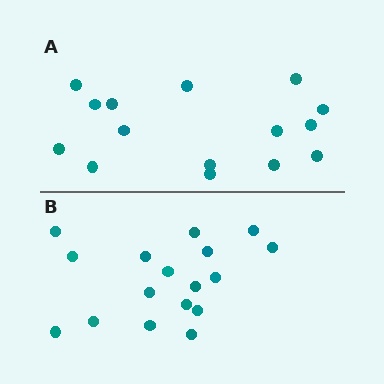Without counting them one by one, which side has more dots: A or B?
Region B (the bottom region) has more dots.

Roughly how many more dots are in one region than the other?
Region B has just a few more — roughly 2 or 3 more dots than region A.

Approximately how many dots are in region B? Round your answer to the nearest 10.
About 20 dots. (The exact count is 17, which rounds to 20.)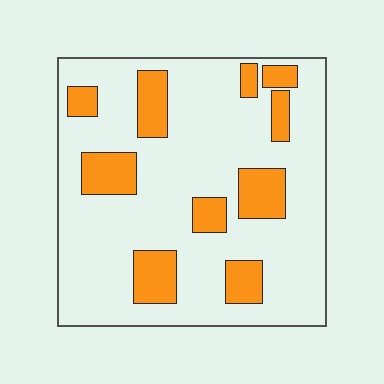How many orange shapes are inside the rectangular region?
10.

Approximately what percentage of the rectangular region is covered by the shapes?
Approximately 20%.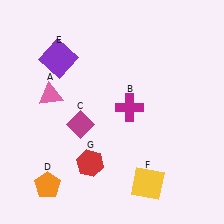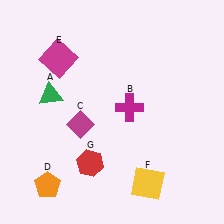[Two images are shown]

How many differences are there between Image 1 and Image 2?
There are 2 differences between the two images.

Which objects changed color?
A changed from pink to green. E changed from purple to magenta.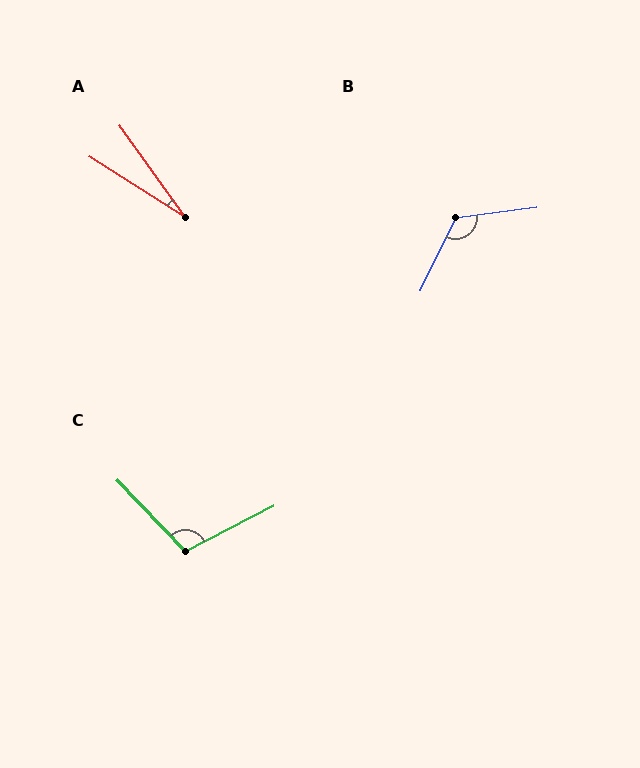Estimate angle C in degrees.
Approximately 107 degrees.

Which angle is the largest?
B, at approximately 123 degrees.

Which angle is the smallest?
A, at approximately 22 degrees.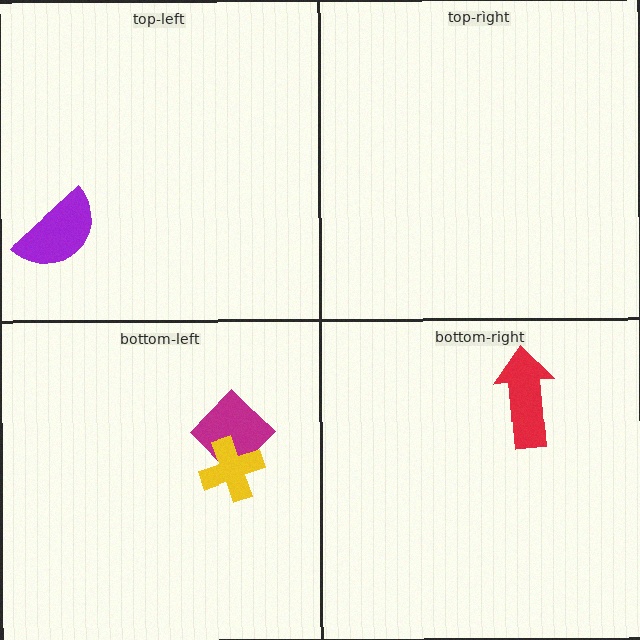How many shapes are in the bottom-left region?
2.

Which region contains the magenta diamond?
The bottom-left region.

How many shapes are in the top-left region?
1.